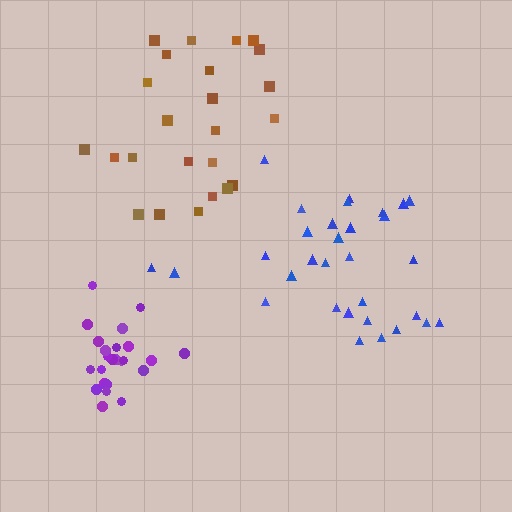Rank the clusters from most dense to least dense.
purple, blue, brown.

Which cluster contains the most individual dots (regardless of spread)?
Blue (32).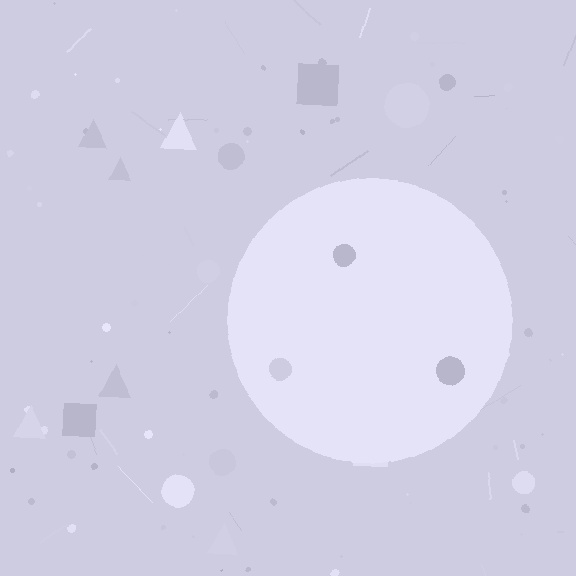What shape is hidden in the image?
A circle is hidden in the image.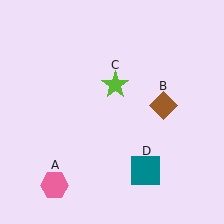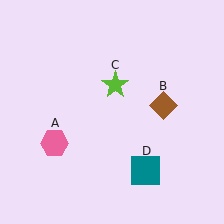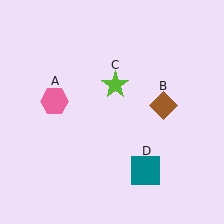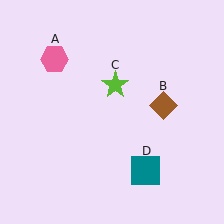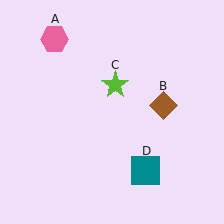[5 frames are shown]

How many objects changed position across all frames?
1 object changed position: pink hexagon (object A).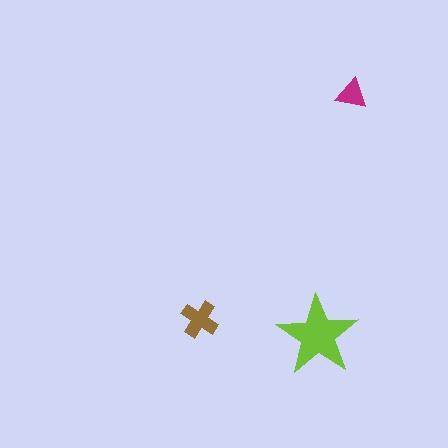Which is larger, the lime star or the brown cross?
The lime star.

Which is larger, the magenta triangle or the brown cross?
The brown cross.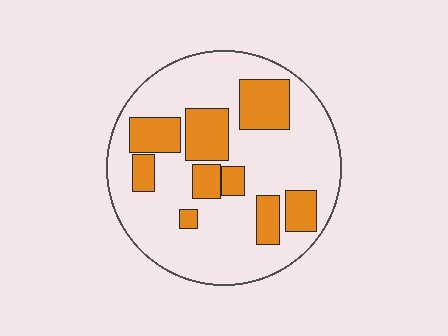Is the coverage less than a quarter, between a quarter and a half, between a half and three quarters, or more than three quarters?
Between a quarter and a half.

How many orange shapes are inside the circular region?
9.